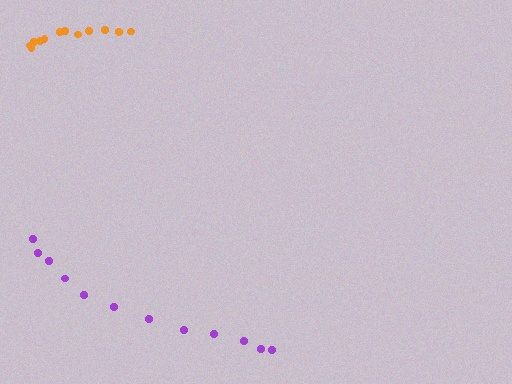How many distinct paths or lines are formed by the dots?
There are 2 distinct paths.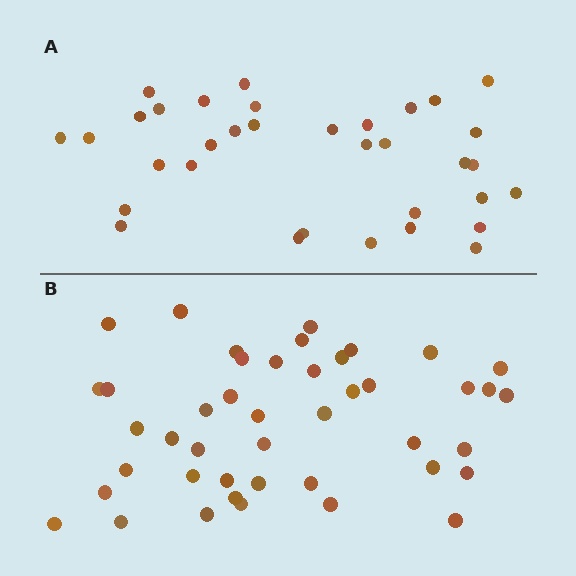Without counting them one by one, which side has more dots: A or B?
Region B (the bottom region) has more dots.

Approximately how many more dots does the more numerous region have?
Region B has roughly 10 or so more dots than region A.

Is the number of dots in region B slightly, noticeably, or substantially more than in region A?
Region B has noticeably more, but not dramatically so. The ratio is roughly 1.3 to 1.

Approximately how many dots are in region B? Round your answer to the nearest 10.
About 40 dots. (The exact count is 44, which rounds to 40.)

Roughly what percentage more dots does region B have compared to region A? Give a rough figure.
About 30% more.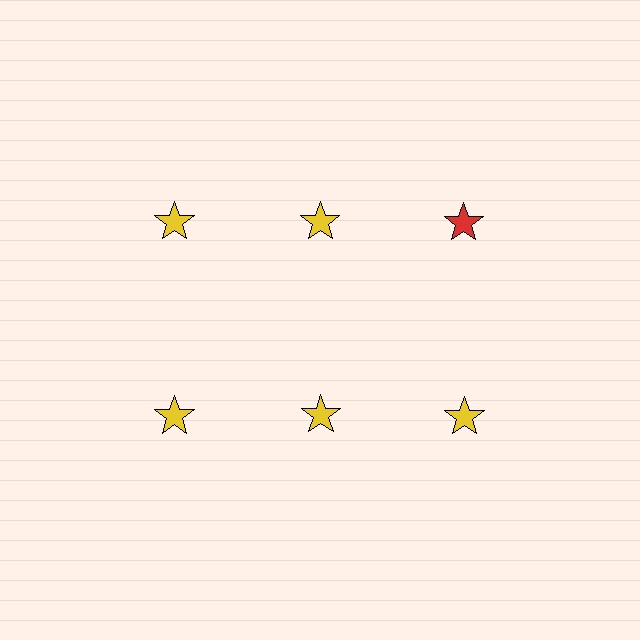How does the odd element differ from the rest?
It has a different color: red instead of yellow.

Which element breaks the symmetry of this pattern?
The red star in the top row, center column breaks the symmetry. All other shapes are yellow stars.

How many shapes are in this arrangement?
There are 6 shapes arranged in a grid pattern.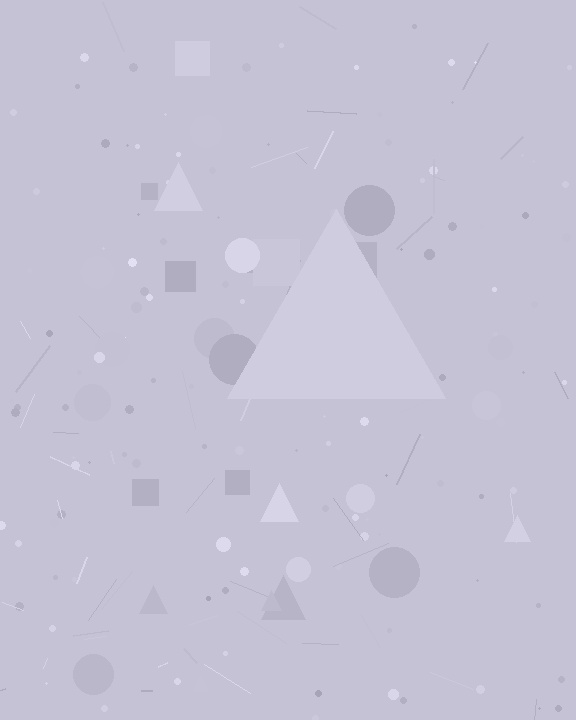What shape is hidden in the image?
A triangle is hidden in the image.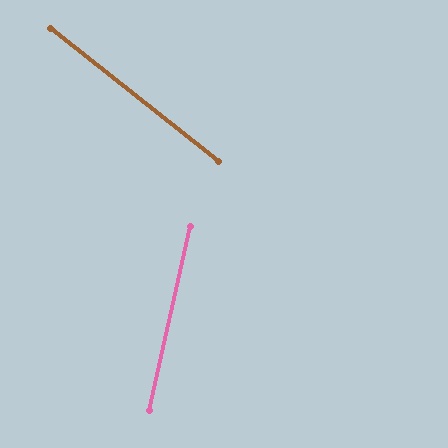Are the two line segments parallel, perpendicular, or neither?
Neither parallel nor perpendicular — they differ by about 64°.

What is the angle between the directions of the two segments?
Approximately 64 degrees.